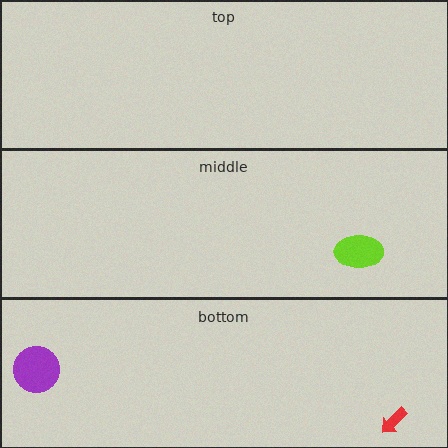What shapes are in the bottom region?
The purple circle, the red arrow.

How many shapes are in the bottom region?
2.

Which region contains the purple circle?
The bottom region.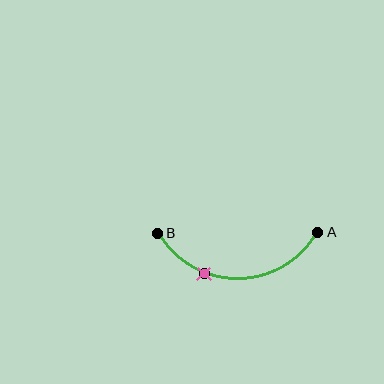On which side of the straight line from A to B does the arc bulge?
The arc bulges below the straight line connecting A and B.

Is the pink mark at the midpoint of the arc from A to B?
No. The pink mark lies on the arc but is closer to endpoint B. The arc midpoint would be at the point on the curve equidistant along the arc from both A and B.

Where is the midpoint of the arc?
The arc midpoint is the point on the curve farthest from the straight line joining A and B. It sits below that line.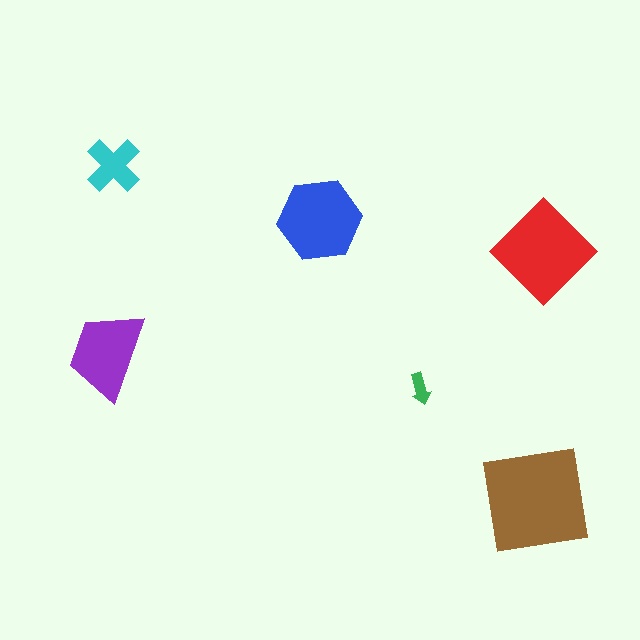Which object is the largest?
The brown square.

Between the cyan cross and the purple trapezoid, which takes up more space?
The purple trapezoid.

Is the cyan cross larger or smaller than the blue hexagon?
Smaller.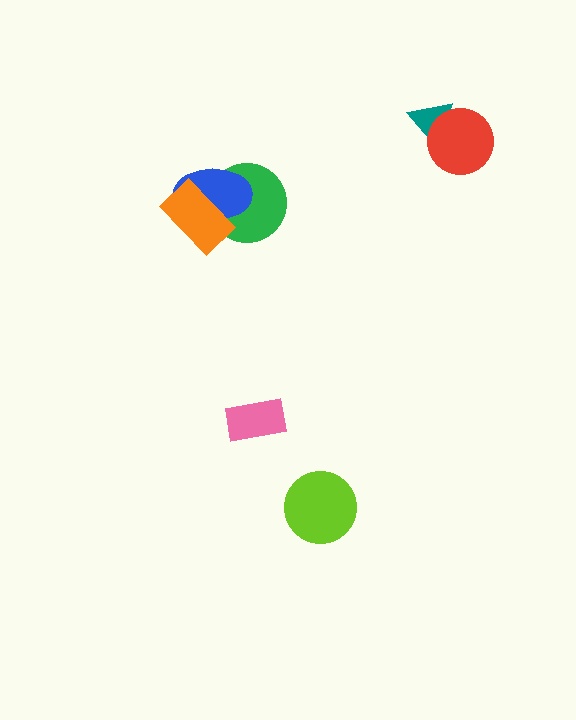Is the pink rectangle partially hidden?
No, no other shape covers it.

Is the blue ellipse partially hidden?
Yes, it is partially covered by another shape.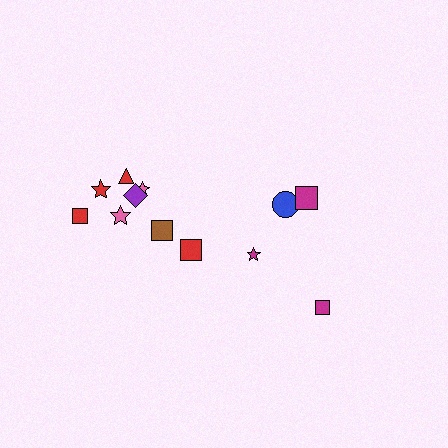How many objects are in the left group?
There are 8 objects.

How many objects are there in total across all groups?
There are 12 objects.